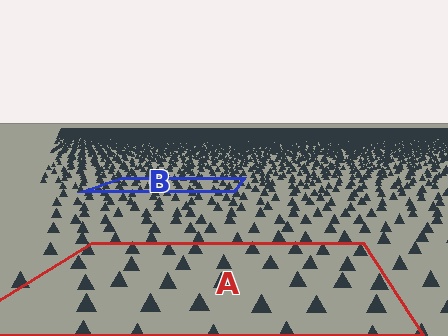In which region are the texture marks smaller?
The texture marks are smaller in region B, because it is farther away.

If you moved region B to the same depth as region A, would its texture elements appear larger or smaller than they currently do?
They would appear larger. At a closer depth, the same texture elements are projected at a bigger on-screen size.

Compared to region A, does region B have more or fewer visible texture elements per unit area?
Region B has more texture elements per unit area — they are packed more densely because it is farther away.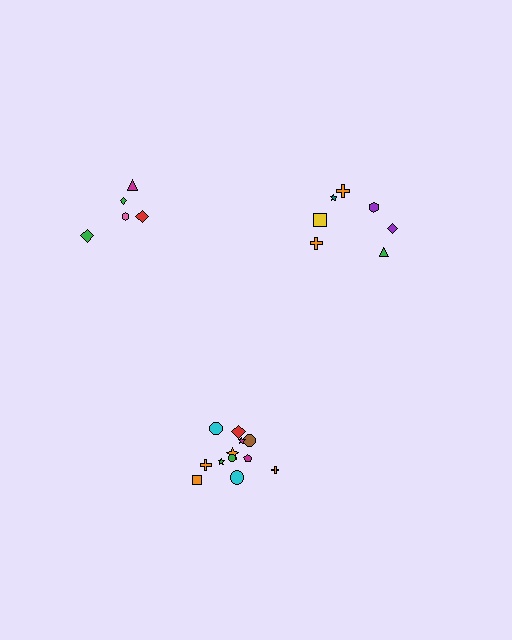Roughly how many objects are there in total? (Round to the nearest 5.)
Roughly 25 objects in total.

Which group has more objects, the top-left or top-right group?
The top-right group.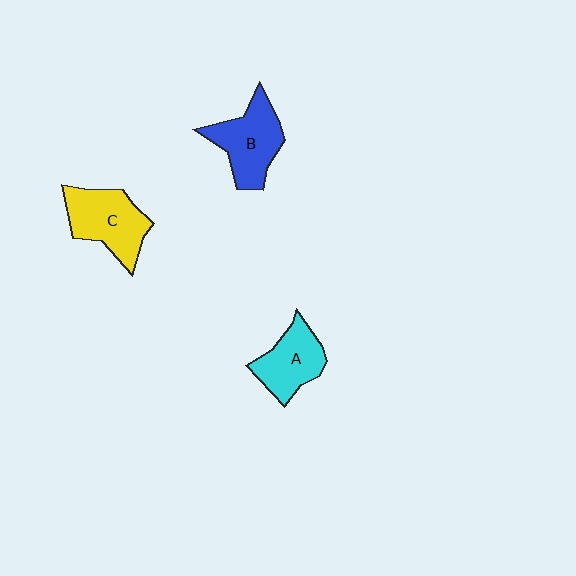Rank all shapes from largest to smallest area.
From largest to smallest: C (yellow), B (blue), A (cyan).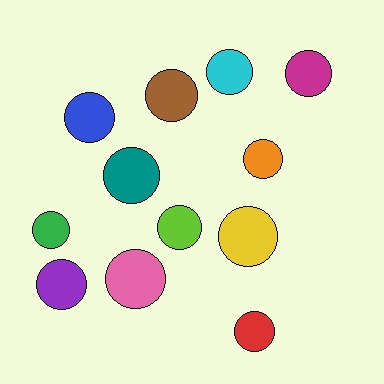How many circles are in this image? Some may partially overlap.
There are 12 circles.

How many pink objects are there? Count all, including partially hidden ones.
There is 1 pink object.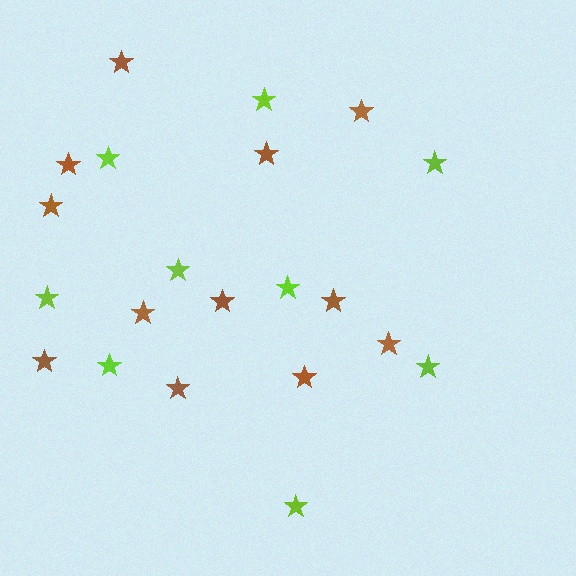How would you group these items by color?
There are 2 groups: one group of brown stars (12) and one group of lime stars (9).